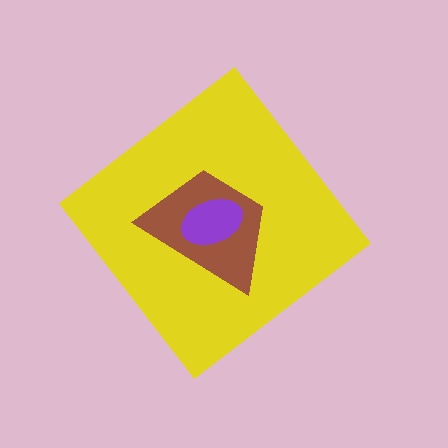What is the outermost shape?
The yellow diamond.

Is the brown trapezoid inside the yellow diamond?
Yes.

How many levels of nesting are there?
3.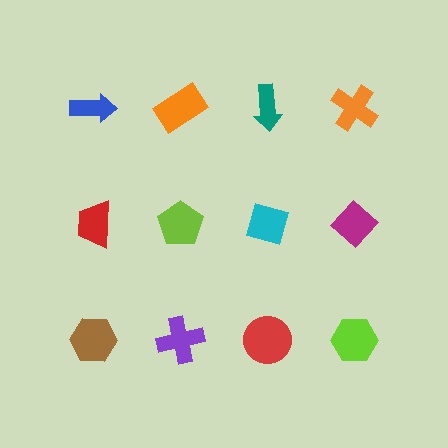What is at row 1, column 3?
A teal arrow.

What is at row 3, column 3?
A red circle.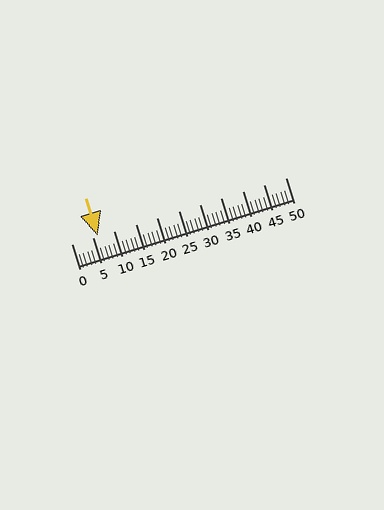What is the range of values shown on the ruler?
The ruler shows values from 0 to 50.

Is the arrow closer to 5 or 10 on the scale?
The arrow is closer to 5.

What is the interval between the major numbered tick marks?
The major tick marks are spaced 5 units apart.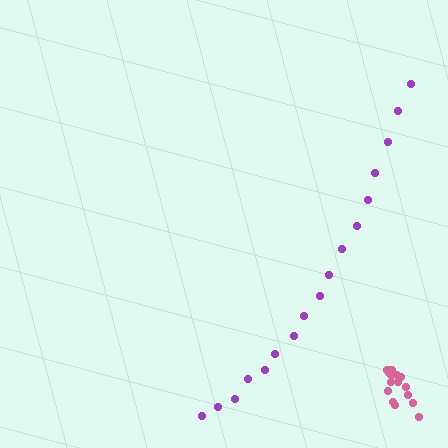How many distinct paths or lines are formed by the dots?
There are 2 distinct paths.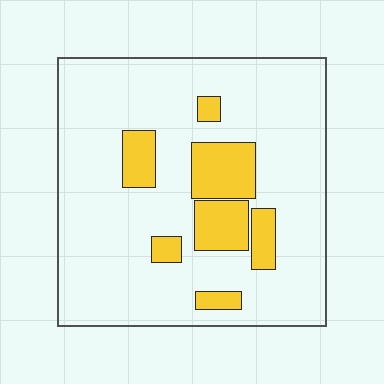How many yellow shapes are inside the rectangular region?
7.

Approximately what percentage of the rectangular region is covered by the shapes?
Approximately 15%.